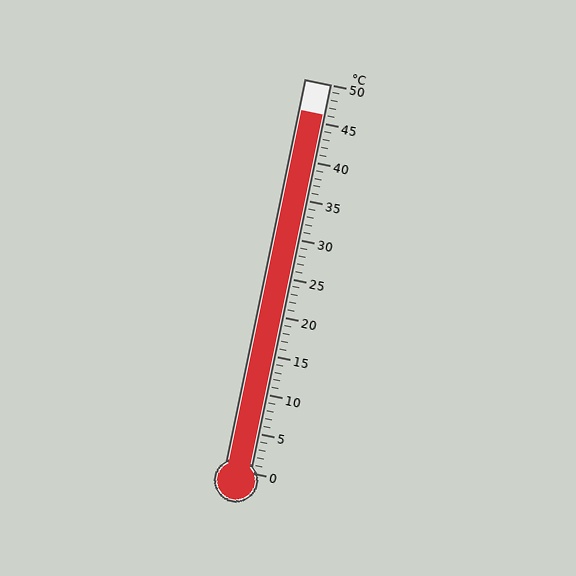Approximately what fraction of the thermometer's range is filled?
The thermometer is filled to approximately 90% of its range.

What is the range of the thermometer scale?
The thermometer scale ranges from 0°C to 50°C.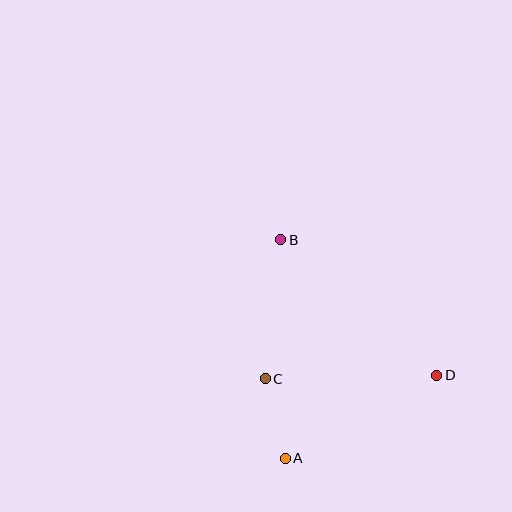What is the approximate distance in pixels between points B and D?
The distance between B and D is approximately 207 pixels.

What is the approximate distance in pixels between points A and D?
The distance between A and D is approximately 173 pixels.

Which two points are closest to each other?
Points A and C are closest to each other.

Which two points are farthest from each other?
Points A and B are farthest from each other.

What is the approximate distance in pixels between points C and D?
The distance between C and D is approximately 171 pixels.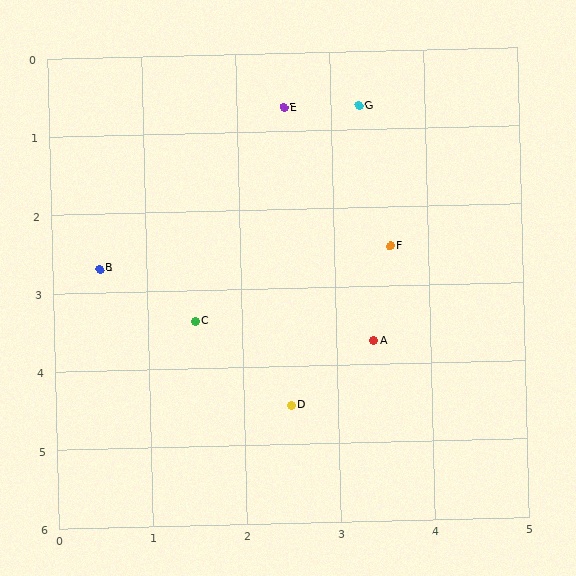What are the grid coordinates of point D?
Point D is at approximately (2.5, 4.5).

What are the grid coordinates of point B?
Point B is at approximately (0.5, 2.7).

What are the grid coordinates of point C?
Point C is at approximately (1.5, 3.4).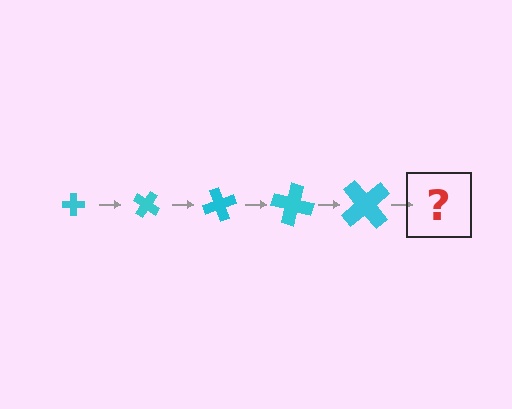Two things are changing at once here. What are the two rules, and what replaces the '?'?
The two rules are that the cross grows larger each step and it rotates 35 degrees each step. The '?' should be a cross, larger than the previous one and rotated 175 degrees from the start.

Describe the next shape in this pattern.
It should be a cross, larger than the previous one and rotated 175 degrees from the start.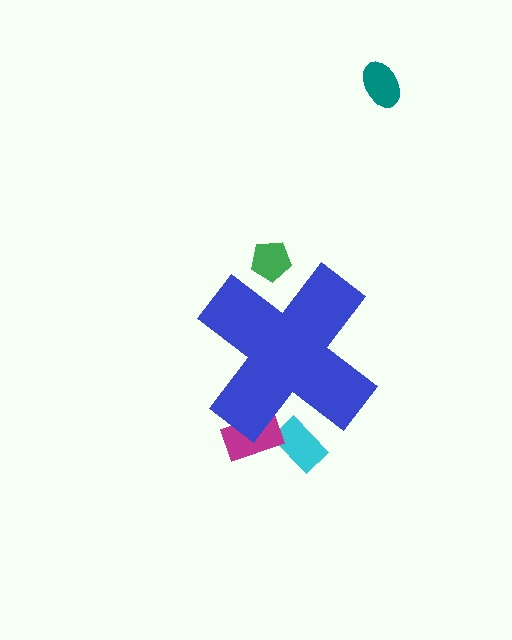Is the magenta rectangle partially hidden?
Yes, the magenta rectangle is partially hidden behind the blue cross.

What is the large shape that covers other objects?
A blue cross.